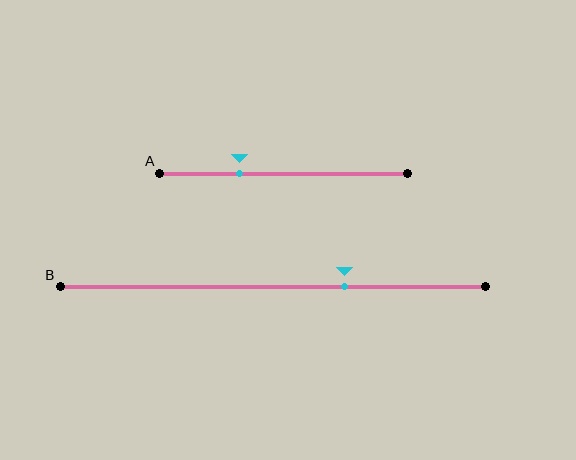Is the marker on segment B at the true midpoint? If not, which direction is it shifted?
No, the marker on segment B is shifted to the right by about 17% of the segment length.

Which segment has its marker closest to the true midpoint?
Segment B has its marker closest to the true midpoint.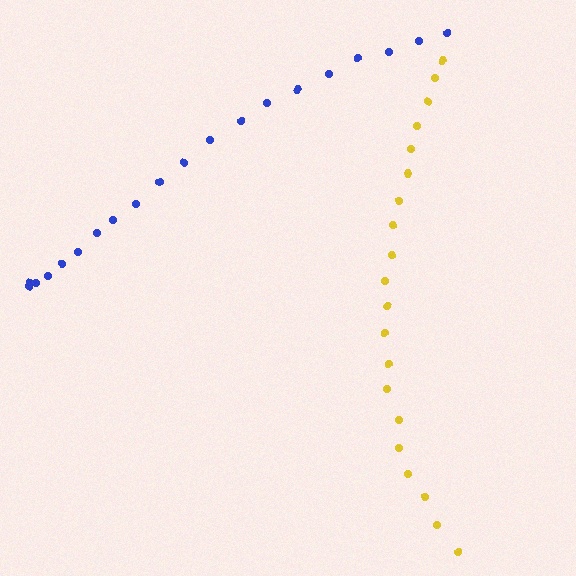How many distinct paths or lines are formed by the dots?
There are 2 distinct paths.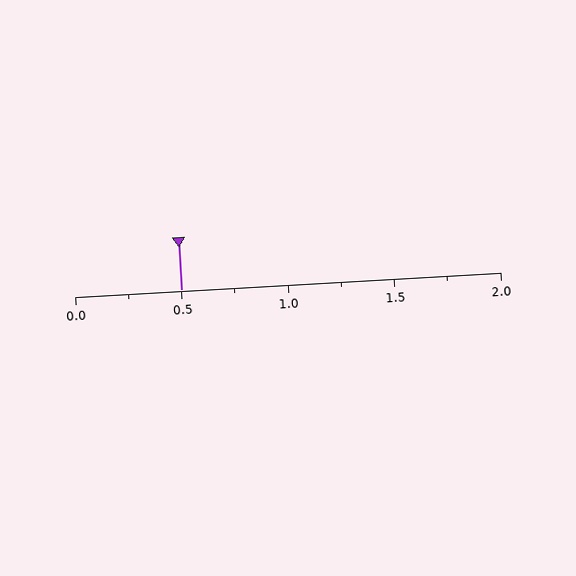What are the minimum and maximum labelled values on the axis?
The axis runs from 0.0 to 2.0.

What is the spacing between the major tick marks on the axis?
The major ticks are spaced 0.5 apart.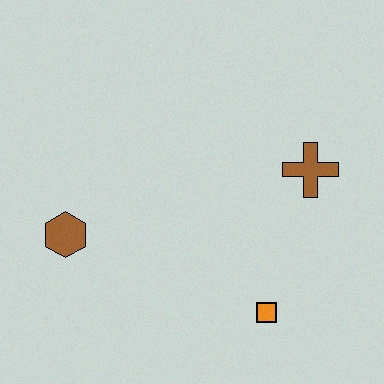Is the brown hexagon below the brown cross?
Yes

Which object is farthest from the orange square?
The brown hexagon is farthest from the orange square.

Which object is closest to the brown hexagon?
The orange square is closest to the brown hexagon.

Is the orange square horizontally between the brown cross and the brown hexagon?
Yes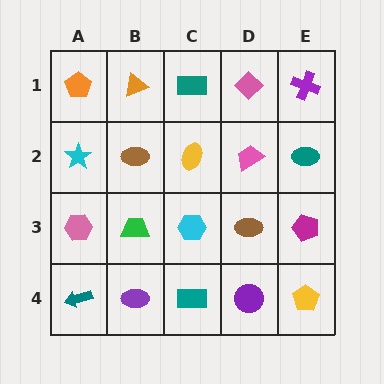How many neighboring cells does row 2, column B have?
4.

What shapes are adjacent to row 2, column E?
A purple cross (row 1, column E), a magenta pentagon (row 3, column E), a pink trapezoid (row 2, column D).